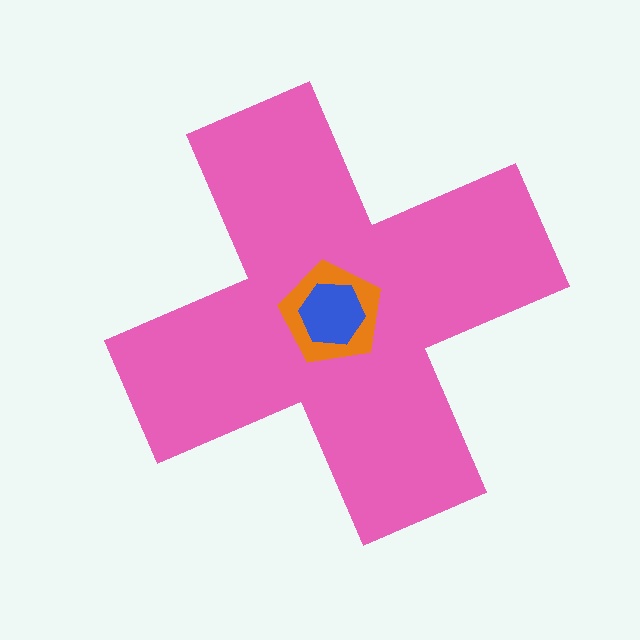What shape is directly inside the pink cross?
The orange pentagon.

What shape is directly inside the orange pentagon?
The blue hexagon.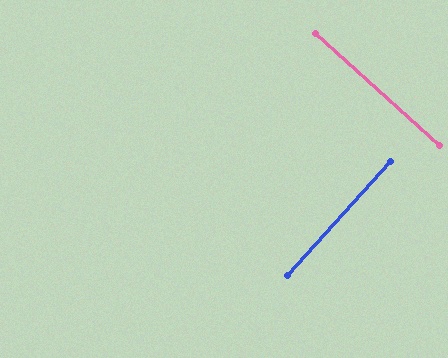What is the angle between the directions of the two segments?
Approximately 90 degrees.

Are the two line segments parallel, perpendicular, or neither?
Perpendicular — they meet at approximately 90°.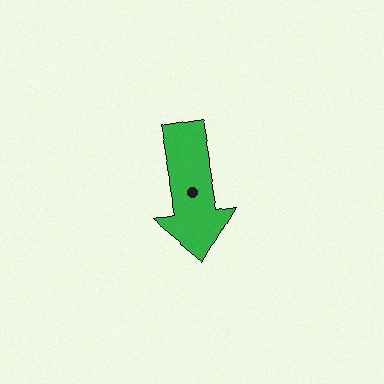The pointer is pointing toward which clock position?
Roughly 6 o'clock.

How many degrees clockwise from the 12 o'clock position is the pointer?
Approximately 170 degrees.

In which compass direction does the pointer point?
South.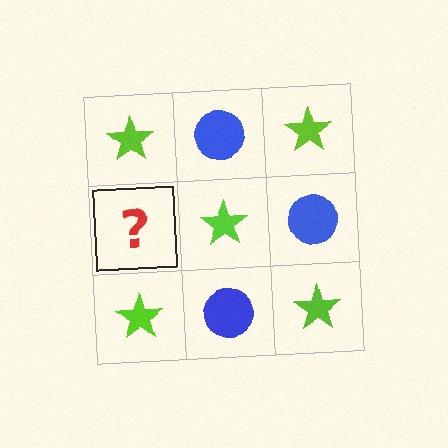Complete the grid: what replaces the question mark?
The question mark should be replaced with a blue circle.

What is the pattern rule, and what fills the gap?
The rule is that it alternates lime star and blue circle in a checkerboard pattern. The gap should be filled with a blue circle.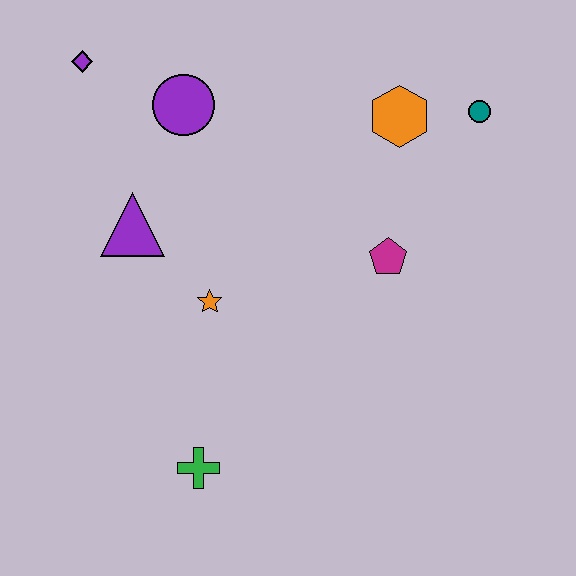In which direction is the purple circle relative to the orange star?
The purple circle is above the orange star.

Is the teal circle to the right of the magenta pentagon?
Yes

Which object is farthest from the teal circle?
The green cross is farthest from the teal circle.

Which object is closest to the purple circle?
The purple diamond is closest to the purple circle.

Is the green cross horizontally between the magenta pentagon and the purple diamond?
Yes